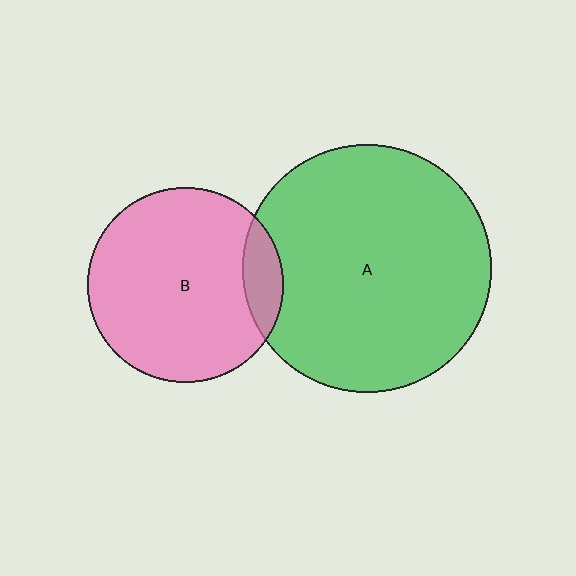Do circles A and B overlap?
Yes.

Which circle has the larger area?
Circle A (green).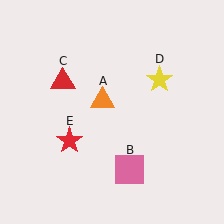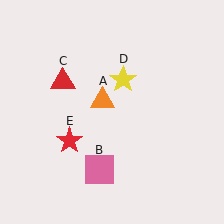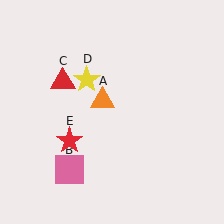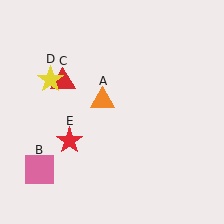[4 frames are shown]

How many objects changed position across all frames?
2 objects changed position: pink square (object B), yellow star (object D).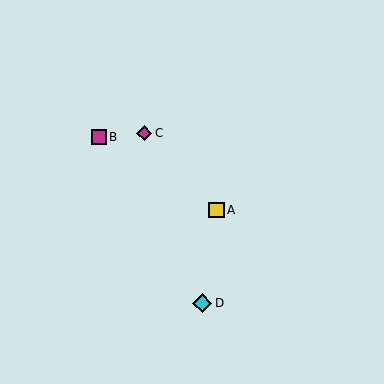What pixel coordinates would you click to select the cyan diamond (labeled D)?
Click at (202, 303) to select the cyan diamond D.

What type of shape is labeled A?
Shape A is a yellow square.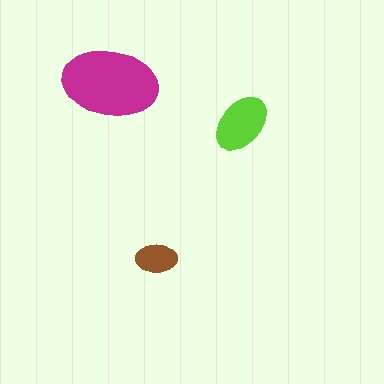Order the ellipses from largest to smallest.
the magenta one, the lime one, the brown one.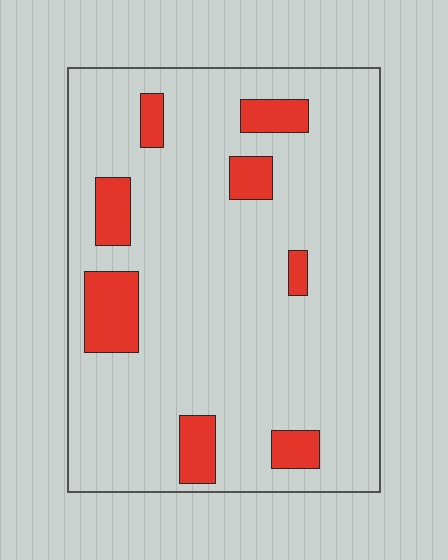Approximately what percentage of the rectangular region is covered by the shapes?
Approximately 15%.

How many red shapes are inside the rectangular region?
8.